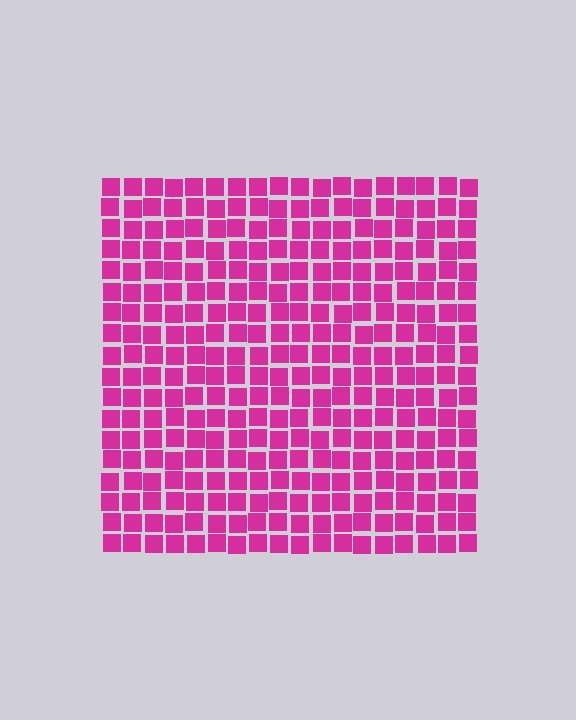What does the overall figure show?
The overall figure shows a square.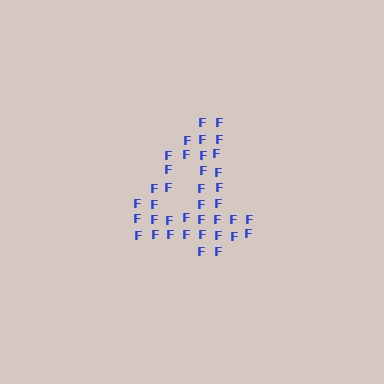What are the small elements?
The small elements are letter F's.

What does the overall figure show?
The overall figure shows the digit 4.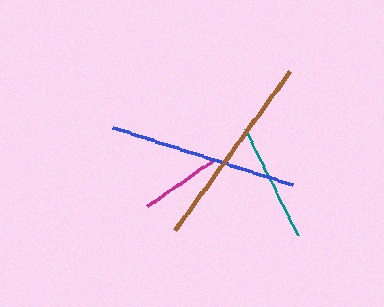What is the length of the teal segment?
The teal segment is approximately 119 pixels long.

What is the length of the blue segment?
The blue segment is approximately 188 pixels long.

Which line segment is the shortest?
The magenta line is the shortest at approximately 83 pixels.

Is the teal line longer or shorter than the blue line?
The blue line is longer than the teal line.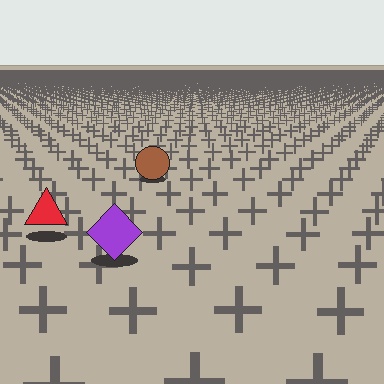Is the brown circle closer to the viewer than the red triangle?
No. The red triangle is closer — you can tell from the texture gradient: the ground texture is coarser near it.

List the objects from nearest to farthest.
From nearest to farthest: the purple diamond, the red triangle, the brown circle.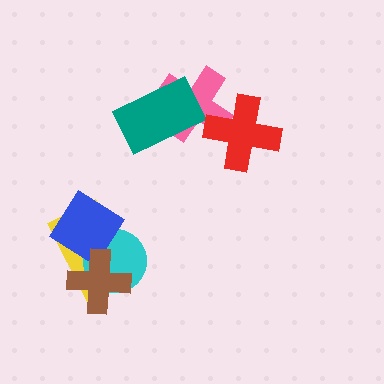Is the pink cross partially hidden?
Yes, it is partially covered by another shape.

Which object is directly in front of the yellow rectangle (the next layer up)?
The cyan circle is directly in front of the yellow rectangle.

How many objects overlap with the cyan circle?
3 objects overlap with the cyan circle.